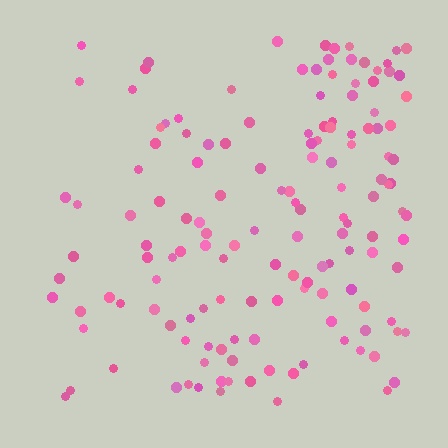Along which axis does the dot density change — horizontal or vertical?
Horizontal.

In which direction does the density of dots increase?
From left to right, with the right side densest.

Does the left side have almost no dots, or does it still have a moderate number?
Still a moderate number, just noticeably fewer than the right.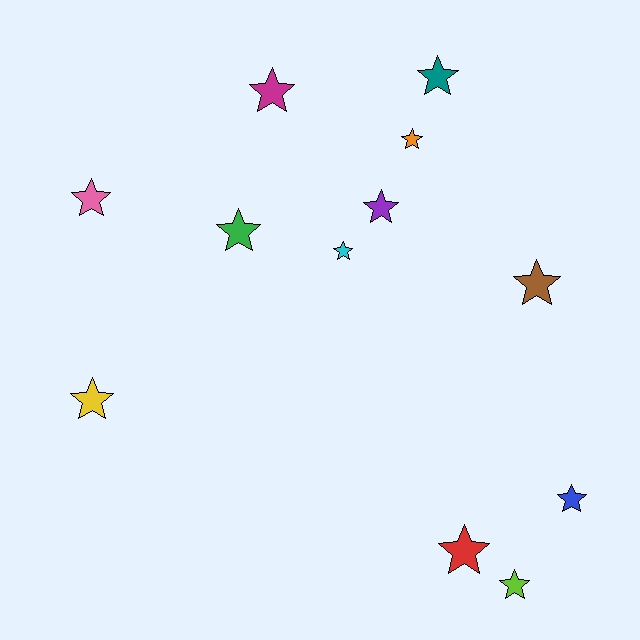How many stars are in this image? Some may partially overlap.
There are 12 stars.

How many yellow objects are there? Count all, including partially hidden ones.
There is 1 yellow object.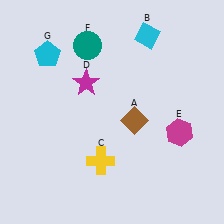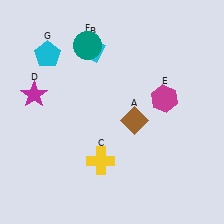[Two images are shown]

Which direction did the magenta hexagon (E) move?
The magenta hexagon (E) moved up.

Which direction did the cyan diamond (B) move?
The cyan diamond (B) moved left.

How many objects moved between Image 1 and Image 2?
3 objects moved between the two images.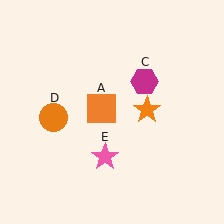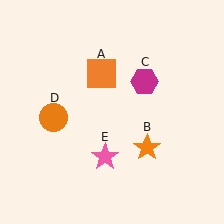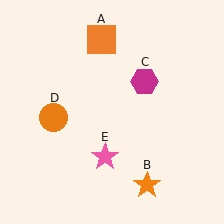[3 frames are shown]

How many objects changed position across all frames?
2 objects changed position: orange square (object A), orange star (object B).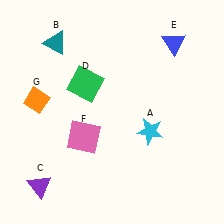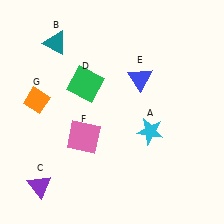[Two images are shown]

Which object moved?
The blue triangle (E) moved down.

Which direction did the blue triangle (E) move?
The blue triangle (E) moved down.